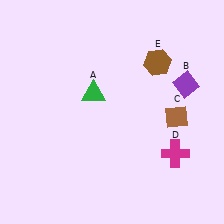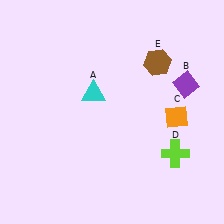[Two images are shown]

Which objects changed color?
A changed from green to cyan. C changed from brown to orange. D changed from magenta to lime.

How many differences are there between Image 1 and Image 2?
There are 3 differences between the two images.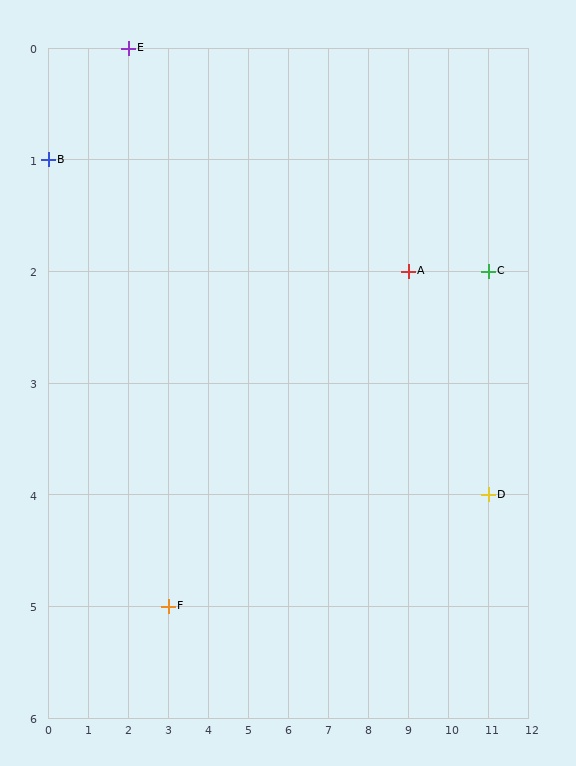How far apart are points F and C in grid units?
Points F and C are 8 columns and 3 rows apart (about 8.5 grid units diagonally).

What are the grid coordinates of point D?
Point D is at grid coordinates (11, 4).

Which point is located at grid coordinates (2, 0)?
Point E is at (2, 0).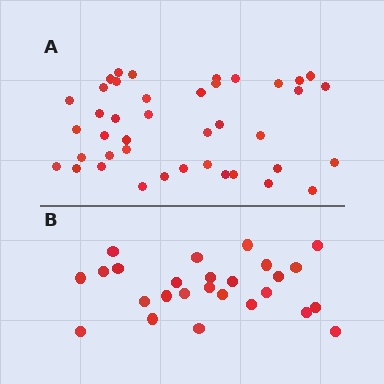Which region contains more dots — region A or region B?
Region A (the top region) has more dots.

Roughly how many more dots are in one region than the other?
Region A has approximately 15 more dots than region B.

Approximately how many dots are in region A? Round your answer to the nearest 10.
About 40 dots. (The exact count is 41, which rounds to 40.)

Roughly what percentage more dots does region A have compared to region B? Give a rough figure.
About 60% more.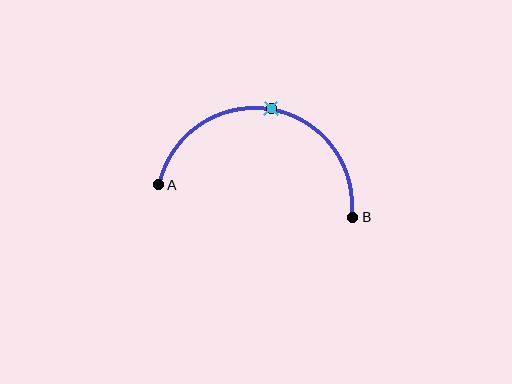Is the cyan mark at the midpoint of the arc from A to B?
Yes. The cyan mark lies on the arc at equal arc-length from both A and B — it is the arc midpoint.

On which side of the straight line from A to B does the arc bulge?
The arc bulges above the straight line connecting A and B.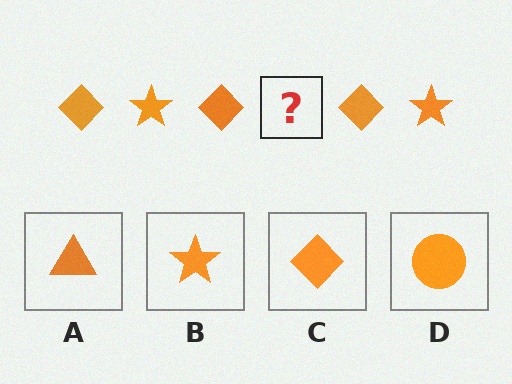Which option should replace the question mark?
Option B.